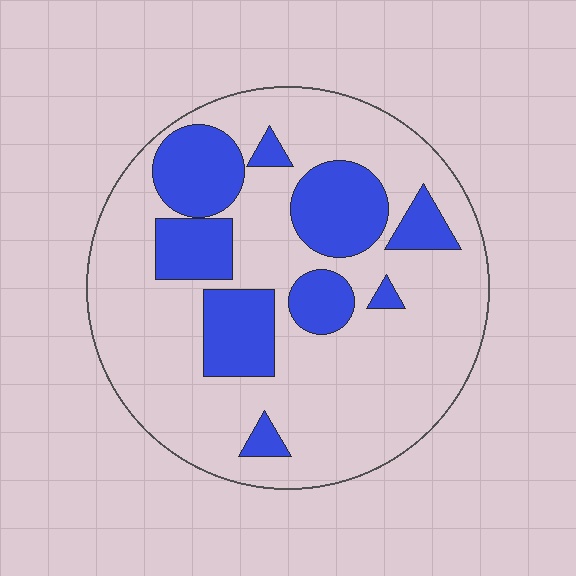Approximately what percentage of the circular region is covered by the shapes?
Approximately 25%.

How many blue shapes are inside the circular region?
9.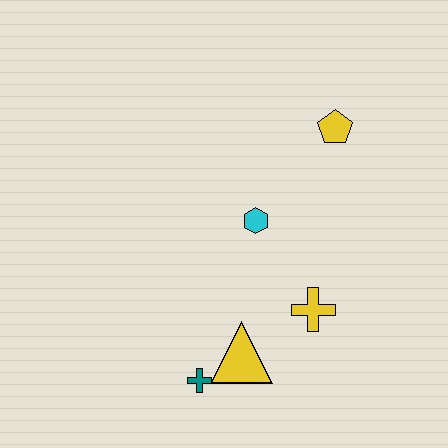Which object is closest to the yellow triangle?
The teal cross is closest to the yellow triangle.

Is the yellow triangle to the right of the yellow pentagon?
No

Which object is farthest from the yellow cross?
The yellow pentagon is farthest from the yellow cross.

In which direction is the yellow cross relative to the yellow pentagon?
The yellow cross is below the yellow pentagon.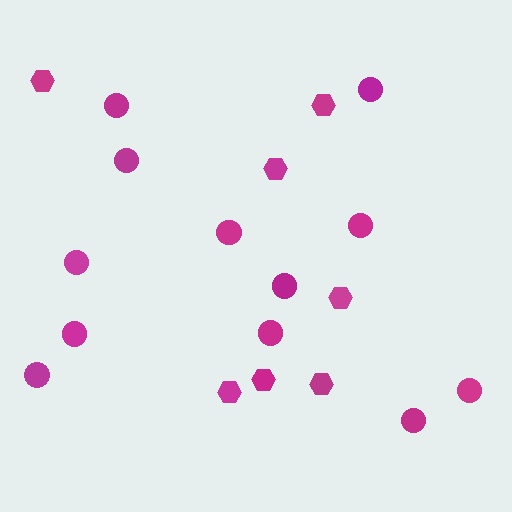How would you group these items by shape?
There are 2 groups: one group of hexagons (7) and one group of circles (12).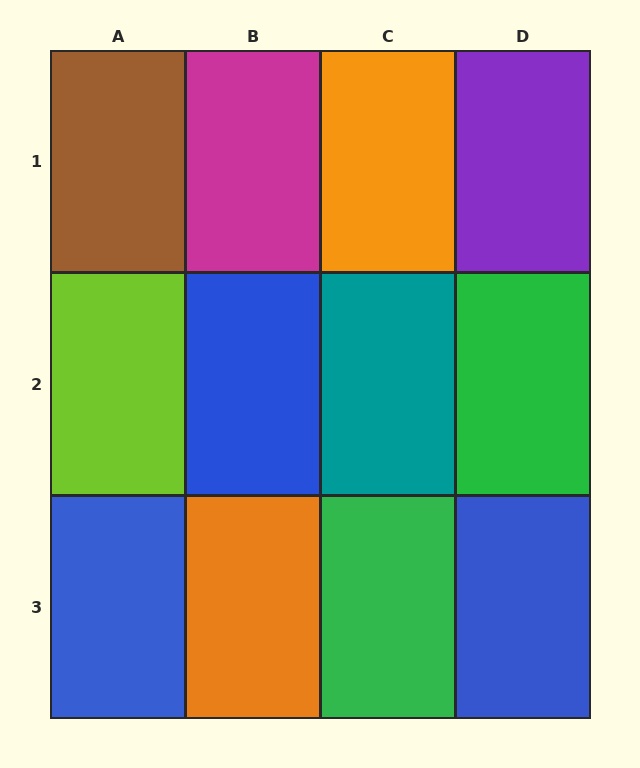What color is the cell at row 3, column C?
Green.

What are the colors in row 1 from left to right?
Brown, magenta, orange, purple.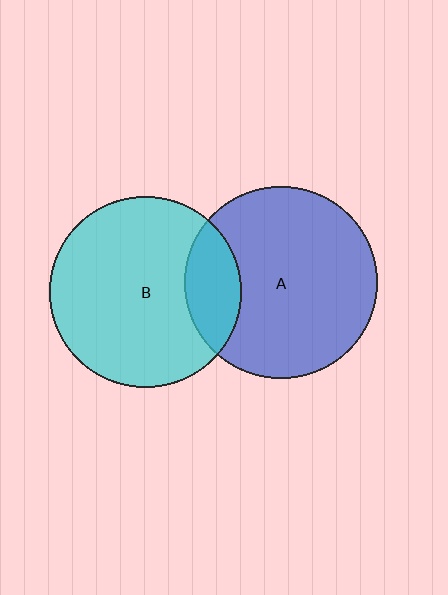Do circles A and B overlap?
Yes.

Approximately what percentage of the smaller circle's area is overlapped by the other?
Approximately 20%.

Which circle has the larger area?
Circle A (blue).